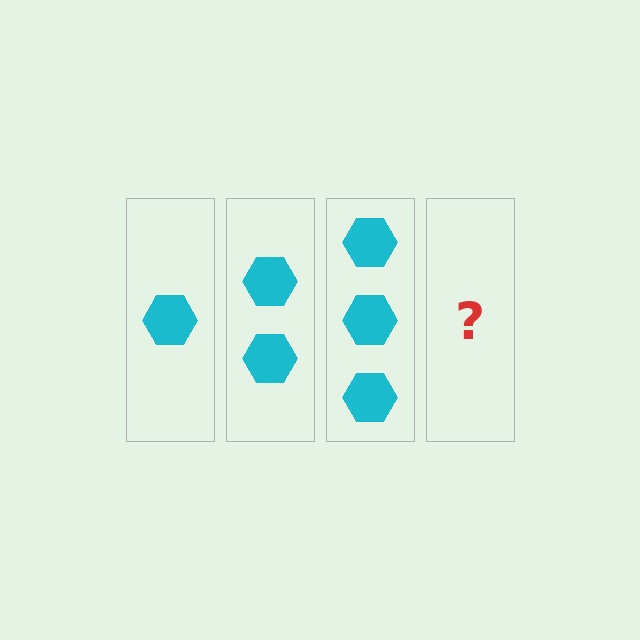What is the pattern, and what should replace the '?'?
The pattern is that each step adds one more hexagon. The '?' should be 4 hexagons.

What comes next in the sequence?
The next element should be 4 hexagons.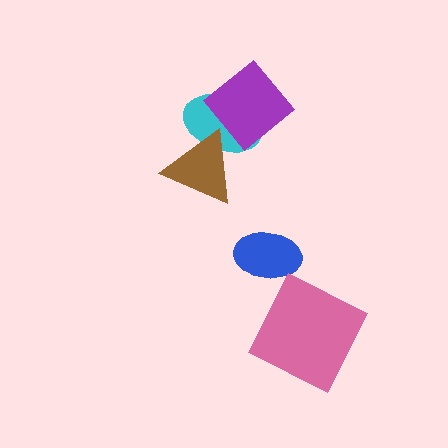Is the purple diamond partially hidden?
No, no other shape covers it.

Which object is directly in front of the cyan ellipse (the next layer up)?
The brown triangle is directly in front of the cyan ellipse.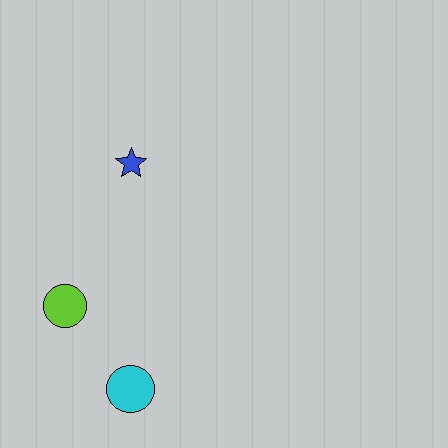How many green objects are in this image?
There are no green objects.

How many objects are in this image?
There are 3 objects.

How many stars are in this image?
There is 1 star.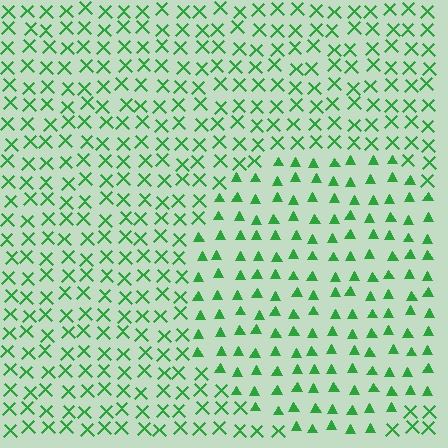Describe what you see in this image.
The image is filled with small green elements arranged in a uniform grid. A circle-shaped region contains triangles, while the surrounding area contains X marks. The boundary is defined purely by the change in element shape.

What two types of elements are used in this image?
The image uses triangles inside the circle region and X marks outside it.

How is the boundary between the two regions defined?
The boundary is defined by a change in element shape: triangles inside vs. X marks outside. All elements share the same color and spacing.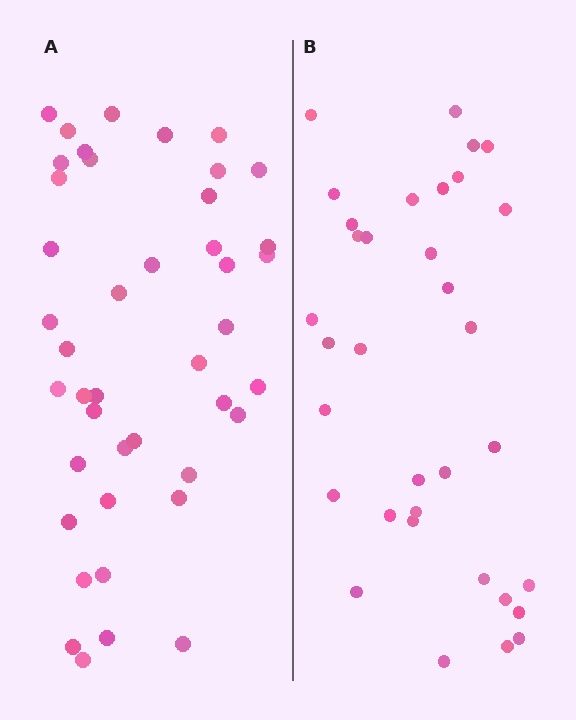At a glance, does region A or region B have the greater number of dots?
Region A (the left region) has more dots.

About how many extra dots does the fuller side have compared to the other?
Region A has roughly 8 or so more dots than region B.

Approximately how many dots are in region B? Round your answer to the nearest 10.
About 30 dots. (The exact count is 34, which rounds to 30.)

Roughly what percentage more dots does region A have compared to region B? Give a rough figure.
About 25% more.